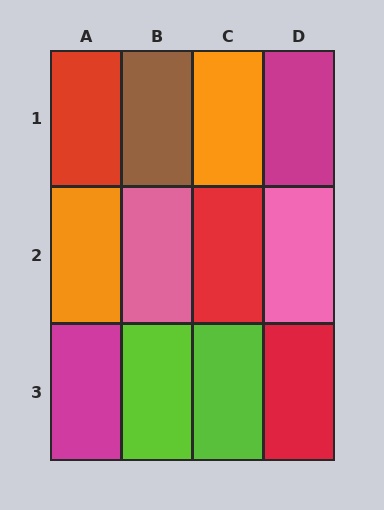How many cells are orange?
2 cells are orange.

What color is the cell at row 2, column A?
Orange.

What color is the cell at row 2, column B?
Pink.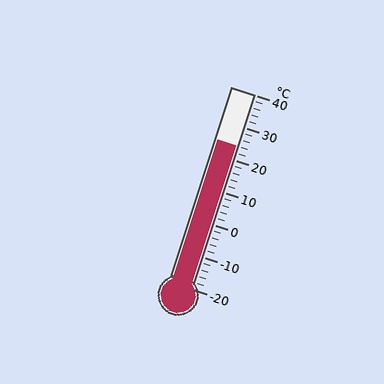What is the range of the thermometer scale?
The thermometer scale ranges from -20°C to 40°C.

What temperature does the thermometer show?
The thermometer shows approximately 24°C.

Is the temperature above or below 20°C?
The temperature is above 20°C.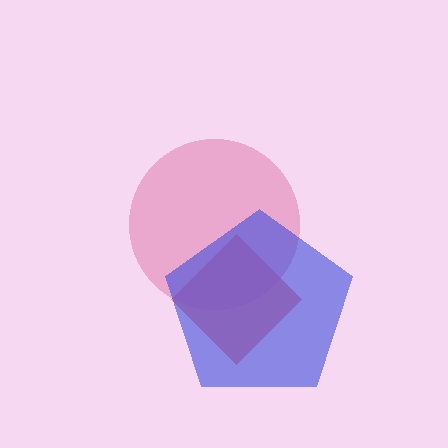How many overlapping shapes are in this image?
There are 3 overlapping shapes in the image.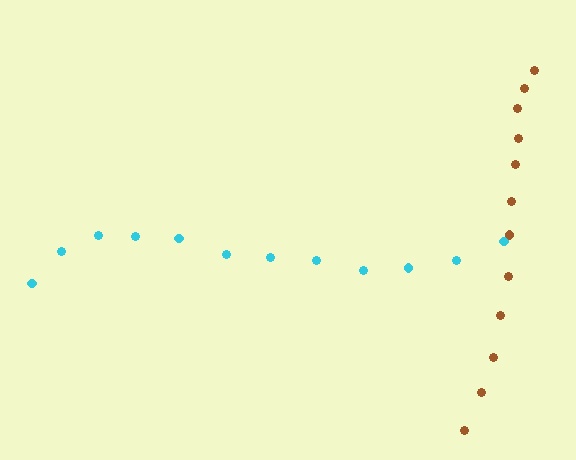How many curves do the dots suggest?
There are 2 distinct paths.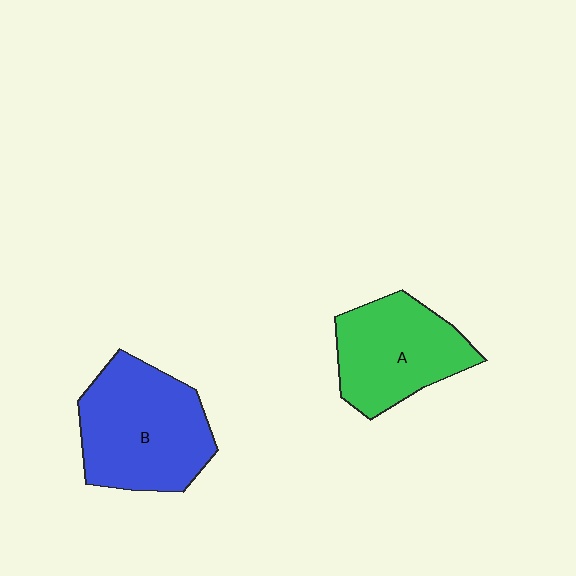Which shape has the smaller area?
Shape A (green).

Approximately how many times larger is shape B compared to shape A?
Approximately 1.2 times.